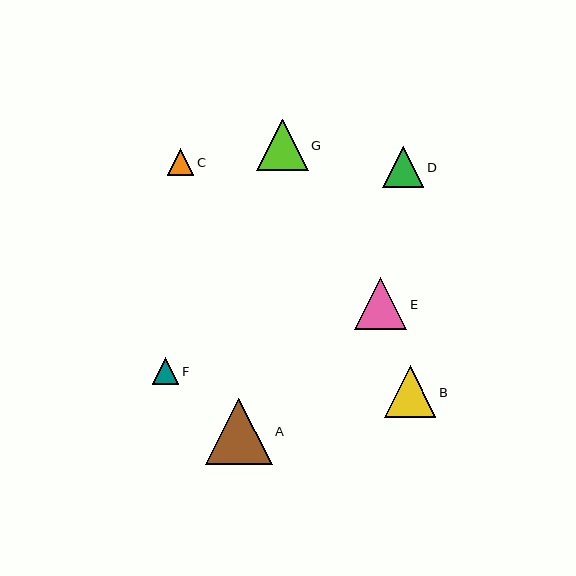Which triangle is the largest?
Triangle A is the largest with a size of approximately 66 pixels.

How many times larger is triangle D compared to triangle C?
Triangle D is approximately 1.5 times the size of triangle C.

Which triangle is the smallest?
Triangle C is the smallest with a size of approximately 27 pixels.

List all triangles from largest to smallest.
From largest to smallest: A, E, G, B, D, F, C.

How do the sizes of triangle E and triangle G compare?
Triangle E and triangle G are approximately the same size.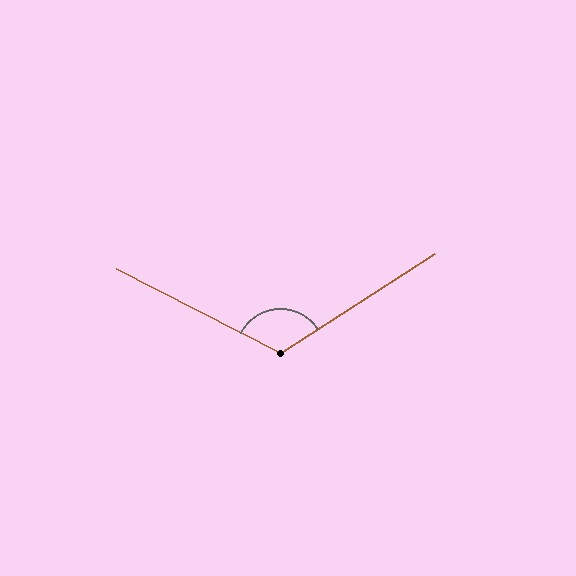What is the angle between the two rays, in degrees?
Approximately 120 degrees.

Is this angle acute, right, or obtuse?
It is obtuse.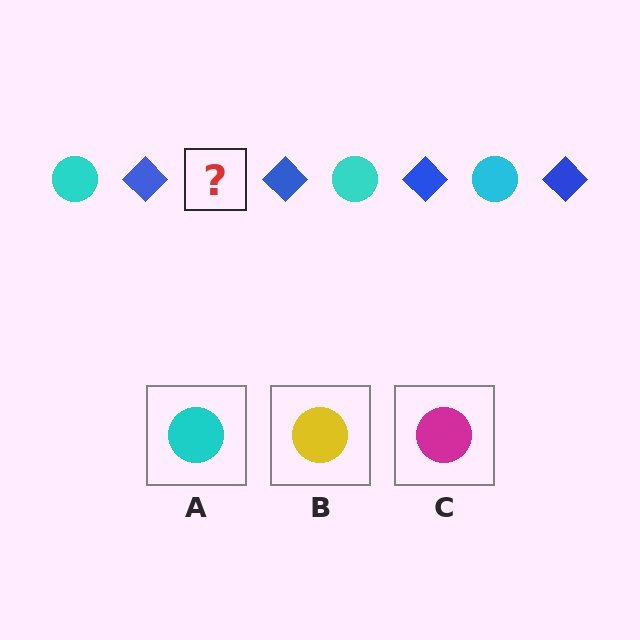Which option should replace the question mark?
Option A.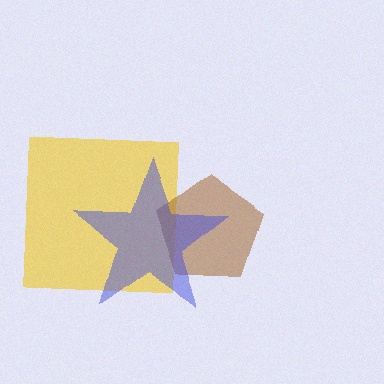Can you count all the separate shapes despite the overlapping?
Yes, there are 3 separate shapes.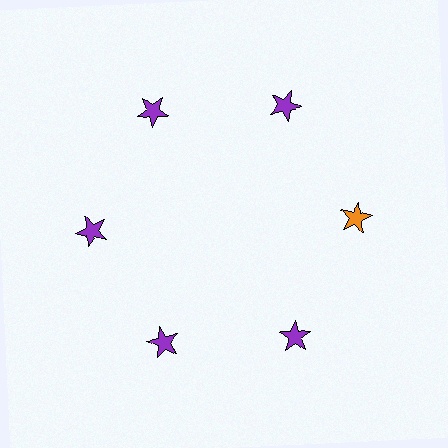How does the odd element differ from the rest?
It has a different color: orange instead of purple.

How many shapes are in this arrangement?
There are 6 shapes arranged in a ring pattern.